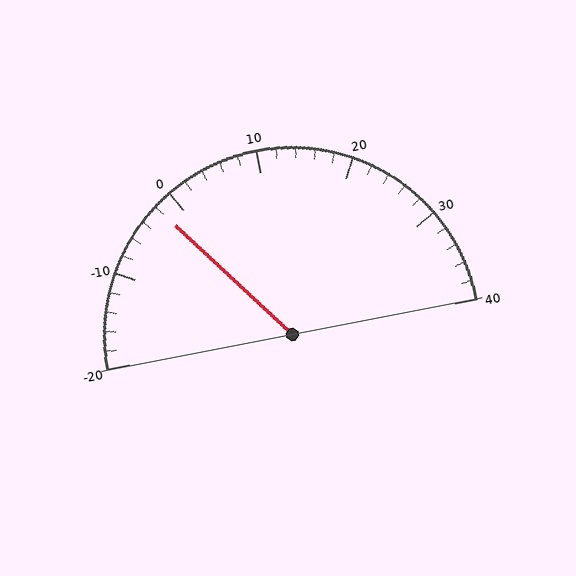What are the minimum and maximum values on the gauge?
The gauge ranges from -20 to 40.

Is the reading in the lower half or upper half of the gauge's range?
The reading is in the lower half of the range (-20 to 40).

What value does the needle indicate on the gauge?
The needle indicates approximately -2.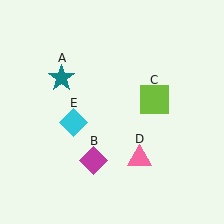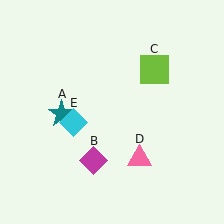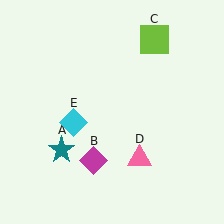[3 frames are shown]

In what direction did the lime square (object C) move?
The lime square (object C) moved up.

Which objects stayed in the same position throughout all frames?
Magenta diamond (object B) and pink triangle (object D) and cyan diamond (object E) remained stationary.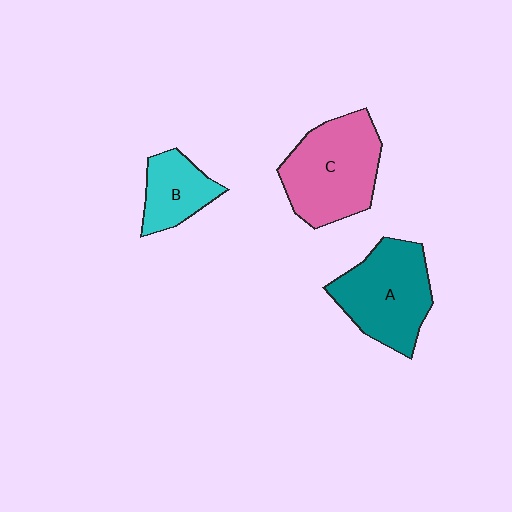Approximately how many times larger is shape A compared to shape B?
Approximately 1.8 times.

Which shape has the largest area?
Shape C (pink).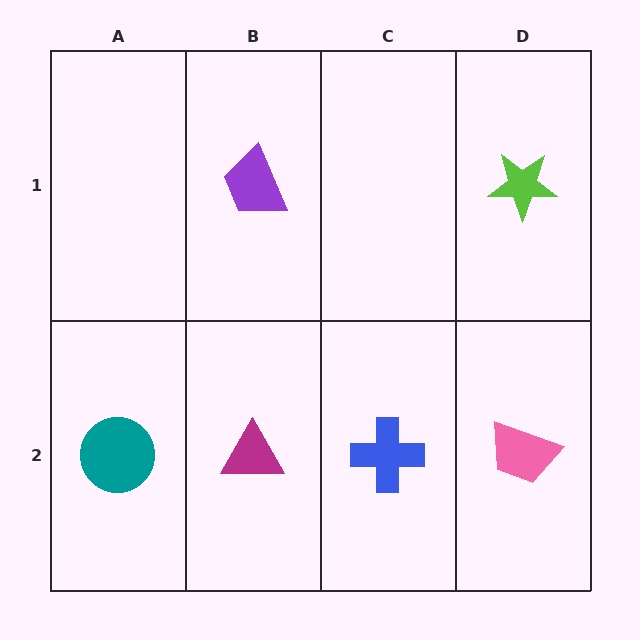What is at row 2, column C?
A blue cross.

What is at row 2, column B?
A magenta triangle.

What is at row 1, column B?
A purple trapezoid.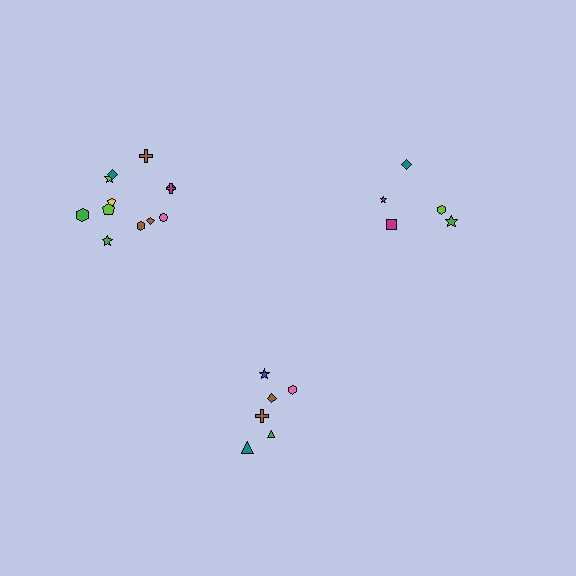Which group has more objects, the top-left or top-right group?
The top-left group.